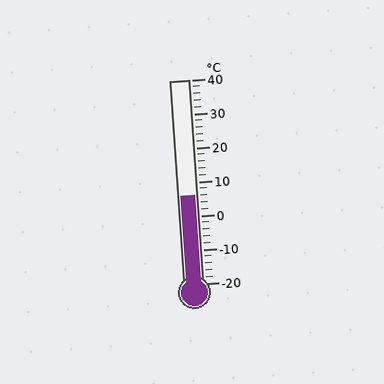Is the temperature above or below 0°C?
The temperature is above 0°C.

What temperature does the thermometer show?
The thermometer shows approximately 6°C.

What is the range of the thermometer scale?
The thermometer scale ranges from -20°C to 40°C.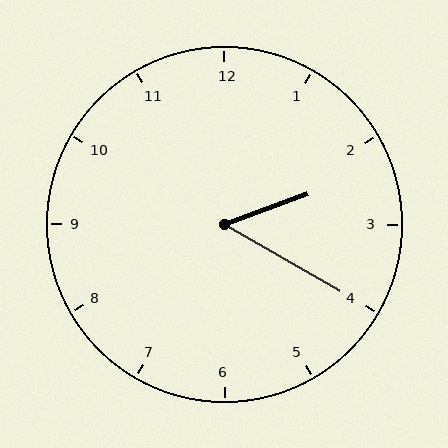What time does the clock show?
2:20.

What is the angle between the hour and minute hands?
Approximately 50 degrees.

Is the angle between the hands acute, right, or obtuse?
It is acute.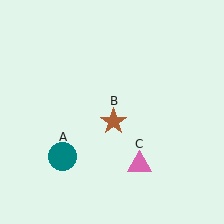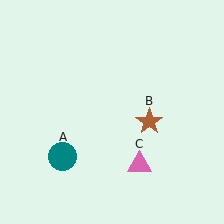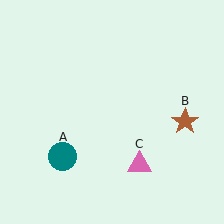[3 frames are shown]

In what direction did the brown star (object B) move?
The brown star (object B) moved right.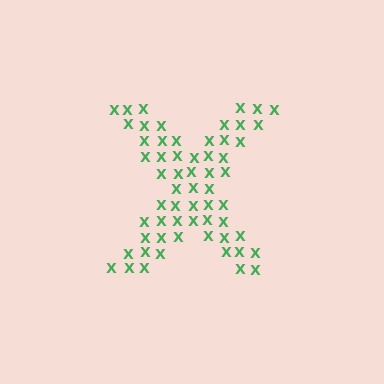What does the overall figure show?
The overall figure shows the letter X.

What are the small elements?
The small elements are letter X's.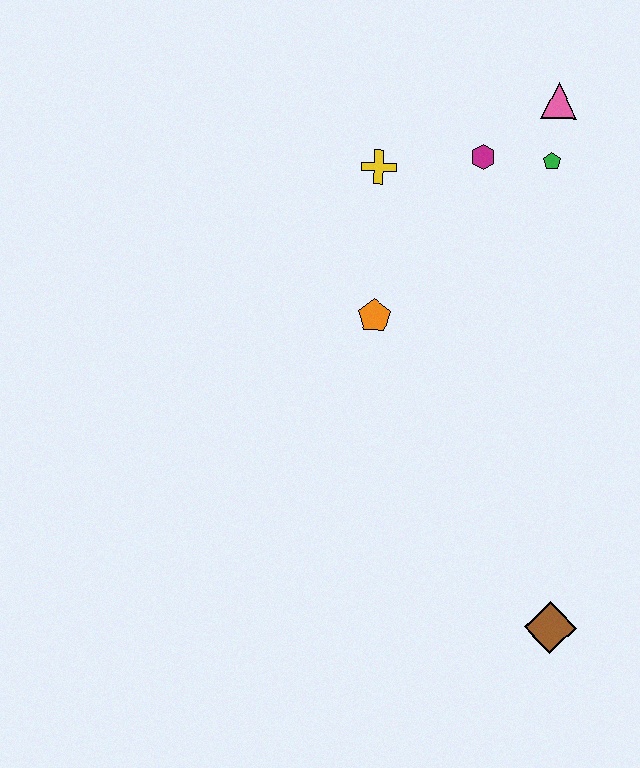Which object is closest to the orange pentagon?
The yellow cross is closest to the orange pentagon.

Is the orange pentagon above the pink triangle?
No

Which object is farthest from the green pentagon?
The brown diamond is farthest from the green pentagon.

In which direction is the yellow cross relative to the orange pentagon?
The yellow cross is above the orange pentagon.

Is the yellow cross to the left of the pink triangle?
Yes